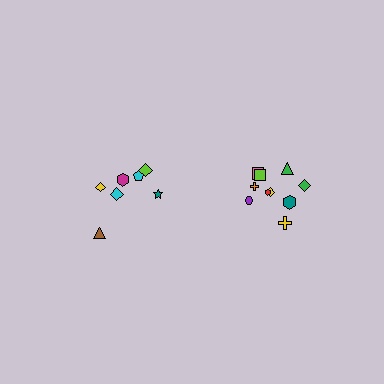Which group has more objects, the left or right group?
The right group.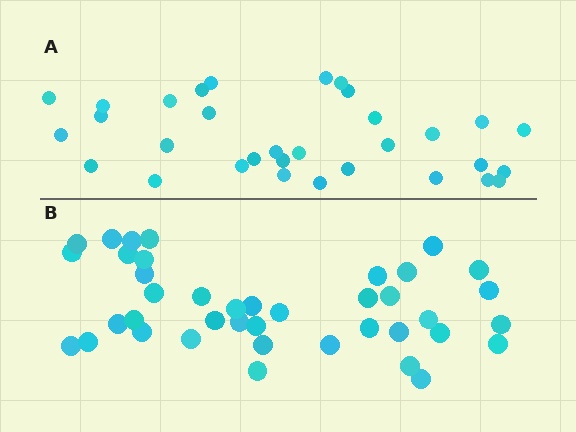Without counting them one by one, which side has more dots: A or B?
Region B (the bottom region) has more dots.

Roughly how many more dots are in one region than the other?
Region B has roughly 8 or so more dots than region A.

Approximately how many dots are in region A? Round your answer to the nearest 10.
About 30 dots. (The exact count is 32, which rounds to 30.)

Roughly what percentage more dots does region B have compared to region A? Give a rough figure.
About 25% more.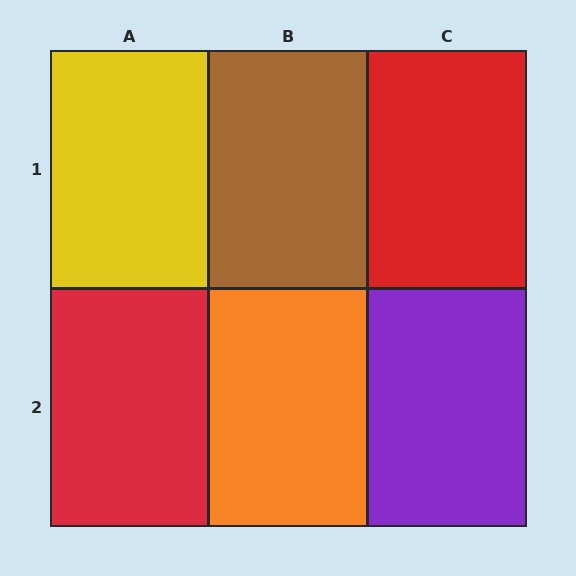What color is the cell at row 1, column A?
Yellow.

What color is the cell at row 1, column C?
Red.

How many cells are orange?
1 cell is orange.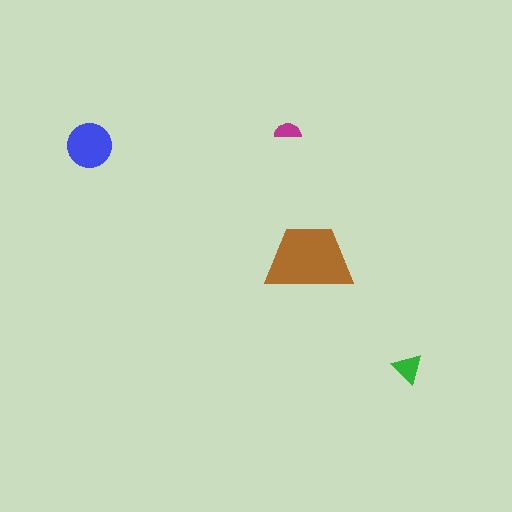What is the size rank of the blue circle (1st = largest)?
2nd.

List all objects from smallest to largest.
The magenta semicircle, the green triangle, the blue circle, the brown trapezoid.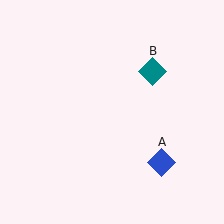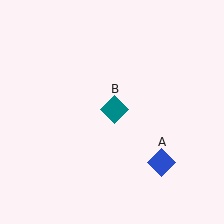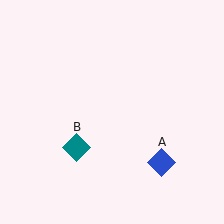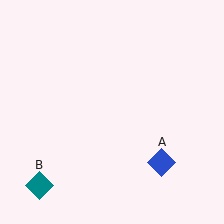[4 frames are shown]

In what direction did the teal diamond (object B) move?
The teal diamond (object B) moved down and to the left.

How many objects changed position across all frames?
1 object changed position: teal diamond (object B).